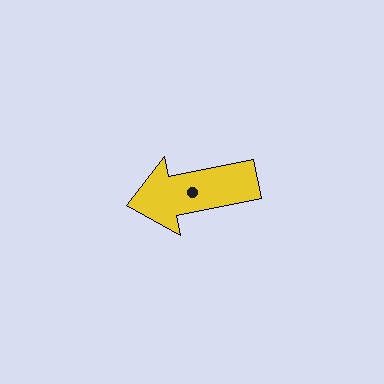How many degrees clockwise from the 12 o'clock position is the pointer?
Approximately 259 degrees.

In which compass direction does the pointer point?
West.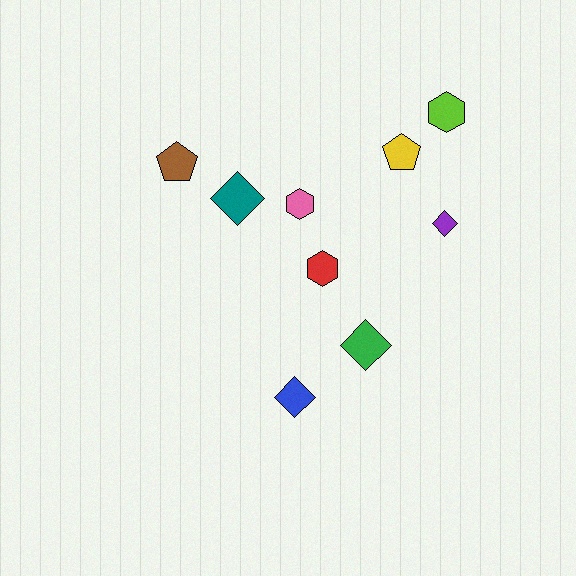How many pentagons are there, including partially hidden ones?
There are 2 pentagons.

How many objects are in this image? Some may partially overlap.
There are 9 objects.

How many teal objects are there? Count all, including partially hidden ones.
There is 1 teal object.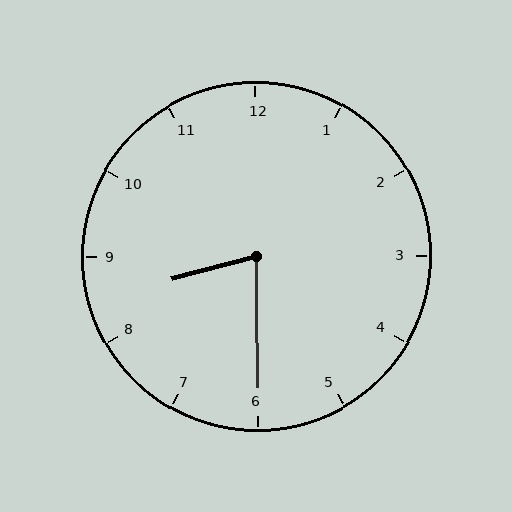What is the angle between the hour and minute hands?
Approximately 75 degrees.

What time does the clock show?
8:30.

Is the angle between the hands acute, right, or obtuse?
It is acute.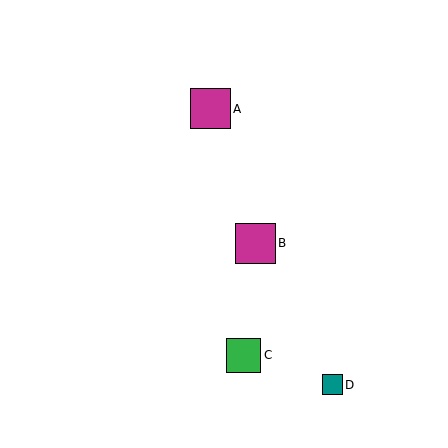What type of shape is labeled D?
Shape D is a teal square.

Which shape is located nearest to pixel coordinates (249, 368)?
The green square (labeled C) at (243, 355) is nearest to that location.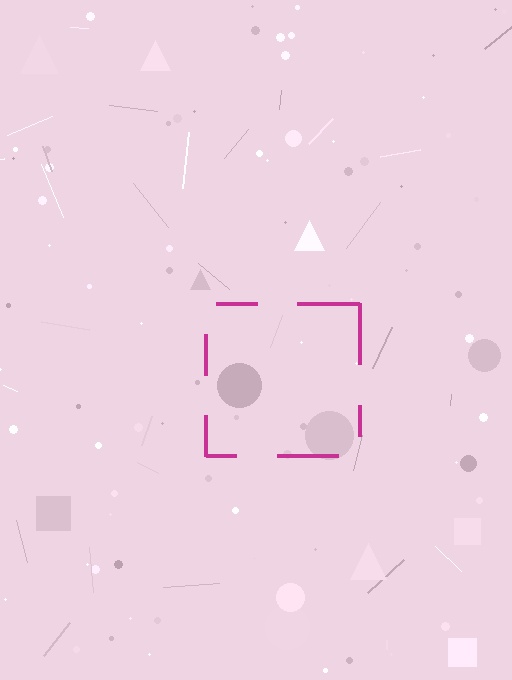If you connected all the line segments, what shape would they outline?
They would outline a square.